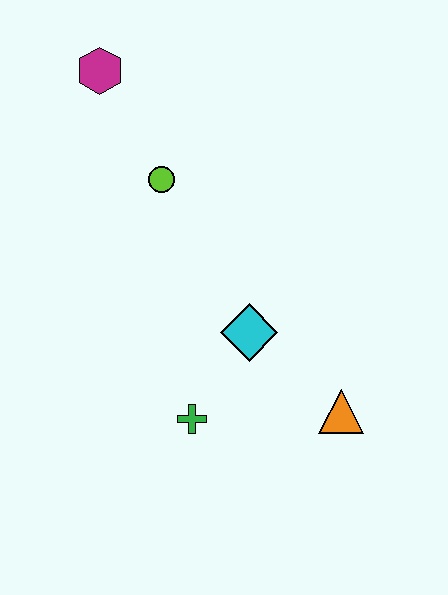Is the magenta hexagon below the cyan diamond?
No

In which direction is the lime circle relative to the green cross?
The lime circle is above the green cross.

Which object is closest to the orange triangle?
The cyan diamond is closest to the orange triangle.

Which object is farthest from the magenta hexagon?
The orange triangle is farthest from the magenta hexagon.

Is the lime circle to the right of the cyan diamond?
No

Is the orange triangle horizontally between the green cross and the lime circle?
No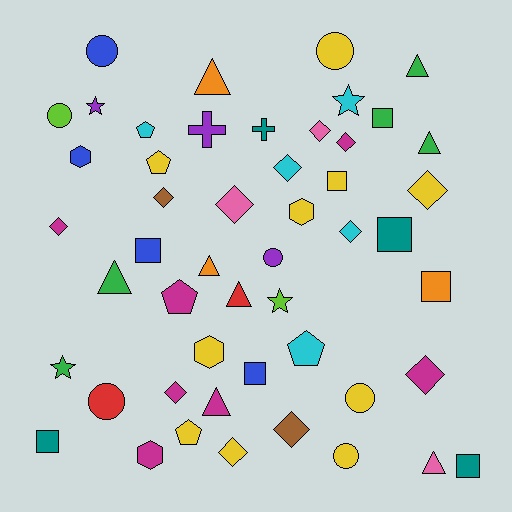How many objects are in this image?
There are 50 objects.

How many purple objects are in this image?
There are 3 purple objects.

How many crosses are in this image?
There are 2 crosses.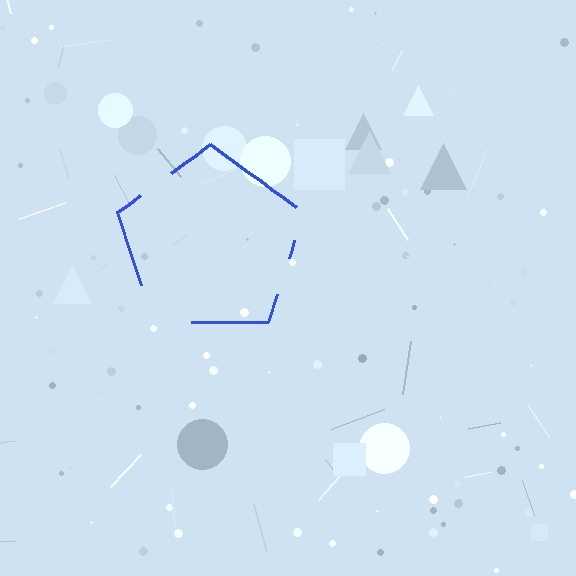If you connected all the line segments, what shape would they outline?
They would outline a pentagon.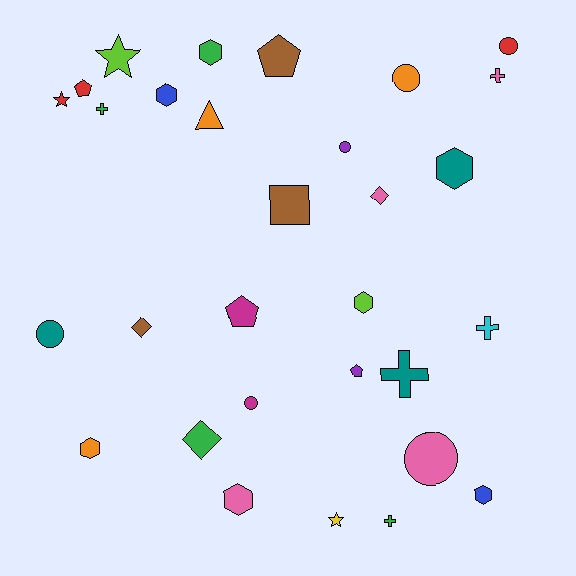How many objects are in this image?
There are 30 objects.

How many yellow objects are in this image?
There is 1 yellow object.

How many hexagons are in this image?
There are 7 hexagons.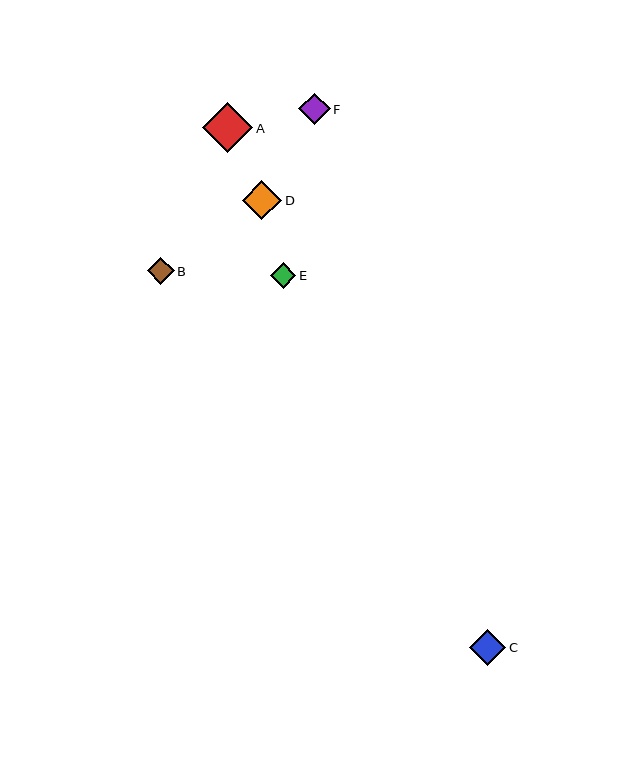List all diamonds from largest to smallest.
From largest to smallest: A, D, C, F, B, E.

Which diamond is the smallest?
Diamond E is the smallest with a size of approximately 25 pixels.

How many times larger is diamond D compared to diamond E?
Diamond D is approximately 1.6 times the size of diamond E.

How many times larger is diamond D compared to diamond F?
Diamond D is approximately 1.2 times the size of diamond F.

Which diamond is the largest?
Diamond A is the largest with a size of approximately 50 pixels.